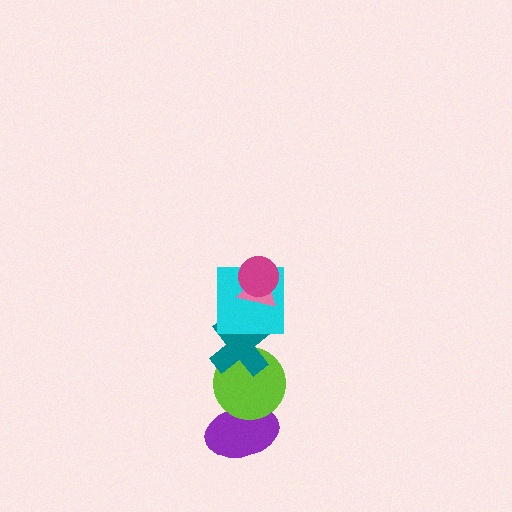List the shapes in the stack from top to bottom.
From top to bottom: the magenta circle, the pink triangle, the cyan square, the teal cross, the lime circle, the purple ellipse.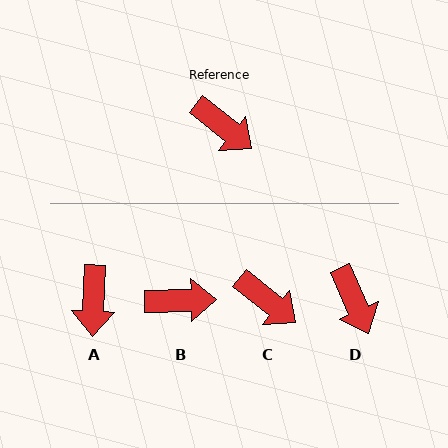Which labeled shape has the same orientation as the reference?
C.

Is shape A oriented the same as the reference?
No, it is off by about 54 degrees.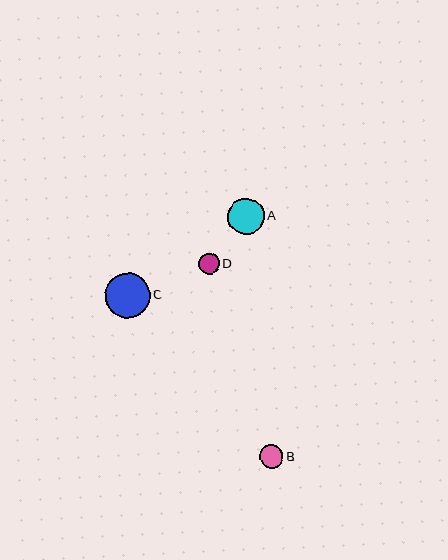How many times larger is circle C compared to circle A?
Circle C is approximately 1.2 times the size of circle A.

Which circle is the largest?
Circle C is the largest with a size of approximately 45 pixels.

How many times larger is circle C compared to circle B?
Circle C is approximately 1.9 times the size of circle B.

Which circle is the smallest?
Circle D is the smallest with a size of approximately 21 pixels.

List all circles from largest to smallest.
From largest to smallest: C, A, B, D.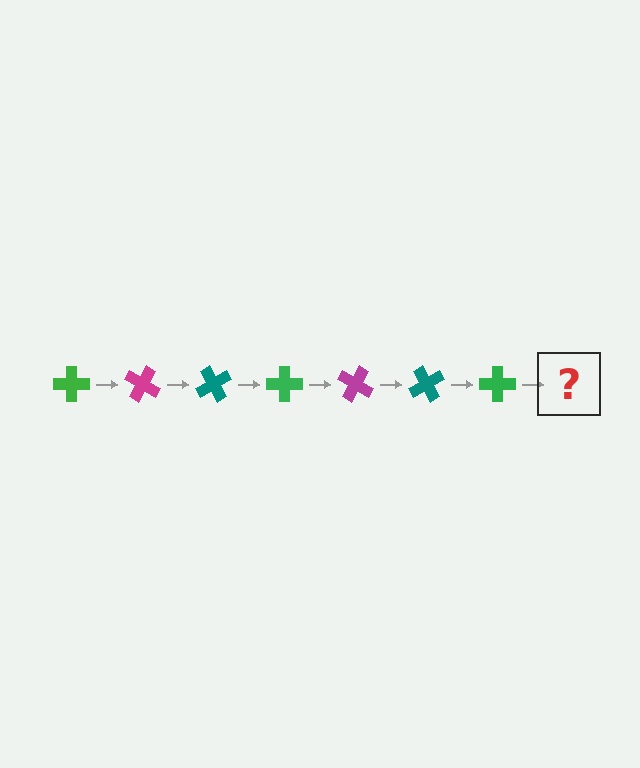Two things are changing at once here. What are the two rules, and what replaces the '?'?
The two rules are that it rotates 30 degrees each step and the color cycles through green, magenta, and teal. The '?' should be a magenta cross, rotated 210 degrees from the start.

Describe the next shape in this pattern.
It should be a magenta cross, rotated 210 degrees from the start.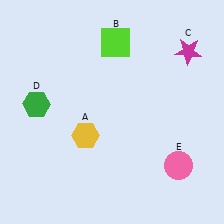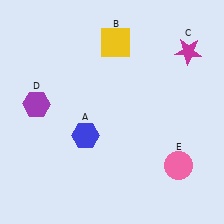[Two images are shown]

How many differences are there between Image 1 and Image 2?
There are 3 differences between the two images.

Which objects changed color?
A changed from yellow to blue. B changed from lime to yellow. D changed from green to purple.